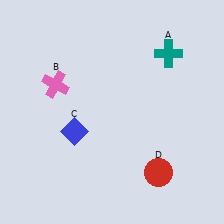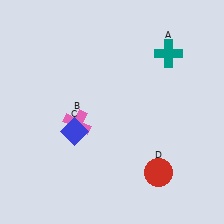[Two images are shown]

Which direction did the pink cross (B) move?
The pink cross (B) moved down.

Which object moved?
The pink cross (B) moved down.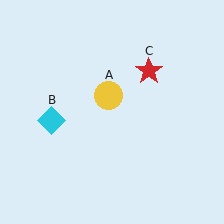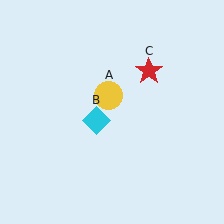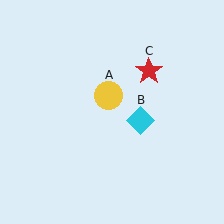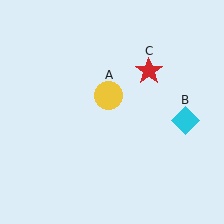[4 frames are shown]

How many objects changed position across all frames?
1 object changed position: cyan diamond (object B).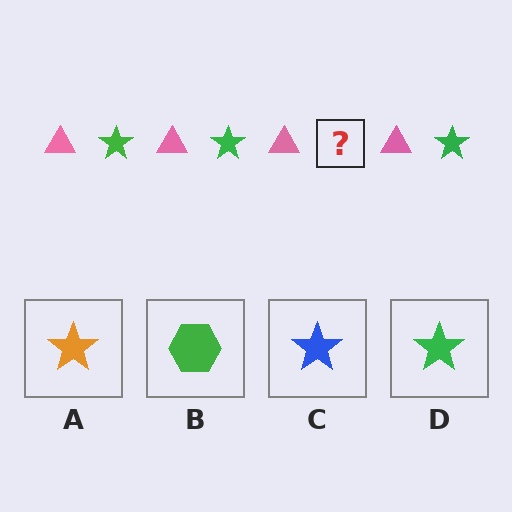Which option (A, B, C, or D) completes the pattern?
D.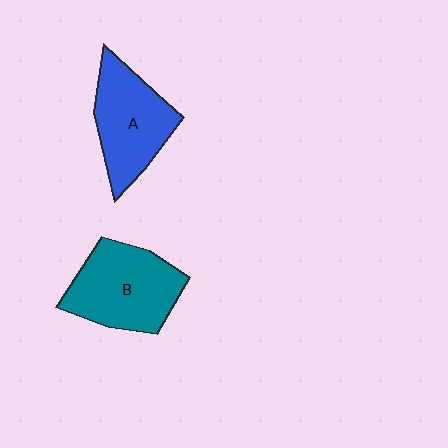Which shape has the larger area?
Shape B (teal).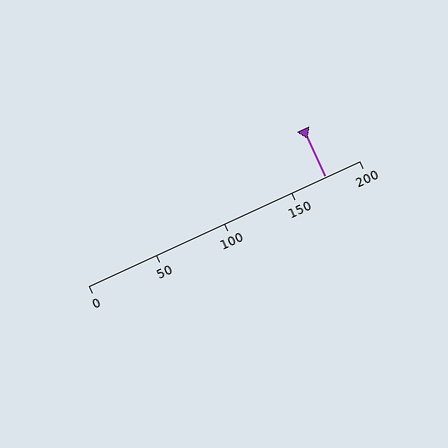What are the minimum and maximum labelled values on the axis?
The axis runs from 0 to 200.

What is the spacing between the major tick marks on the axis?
The major ticks are spaced 50 apart.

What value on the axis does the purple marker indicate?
The marker indicates approximately 175.